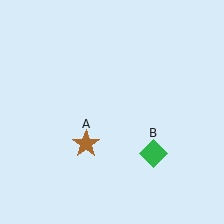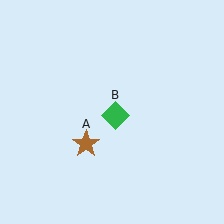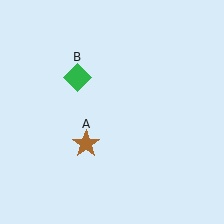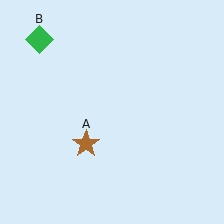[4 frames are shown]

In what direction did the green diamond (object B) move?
The green diamond (object B) moved up and to the left.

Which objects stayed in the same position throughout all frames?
Brown star (object A) remained stationary.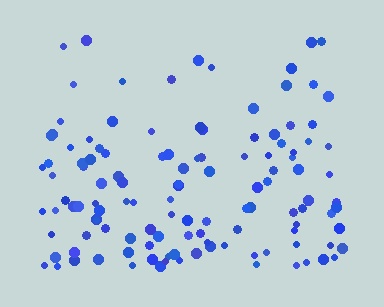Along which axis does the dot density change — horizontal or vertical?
Vertical.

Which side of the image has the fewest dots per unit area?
The top.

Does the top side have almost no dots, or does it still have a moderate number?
Still a moderate number, just noticeably fewer than the bottom.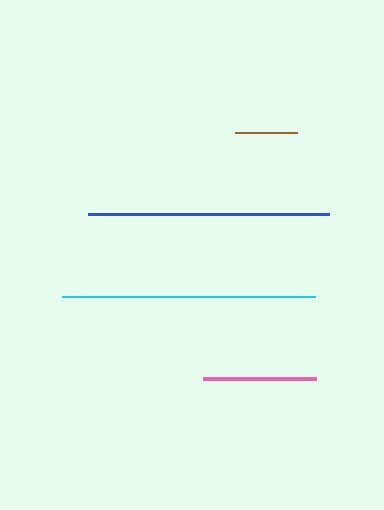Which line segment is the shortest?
The brown line is the shortest at approximately 62 pixels.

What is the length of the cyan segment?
The cyan segment is approximately 253 pixels long.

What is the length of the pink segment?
The pink segment is approximately 113 pixels long.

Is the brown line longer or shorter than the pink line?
The pink line is longer than the brown line.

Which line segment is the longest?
The cyan line is the longest at approximately 253 pixels.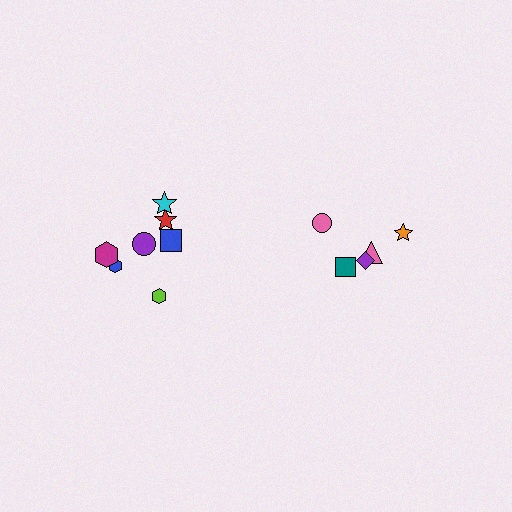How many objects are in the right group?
There are 5 objects.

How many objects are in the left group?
There are 7 objects.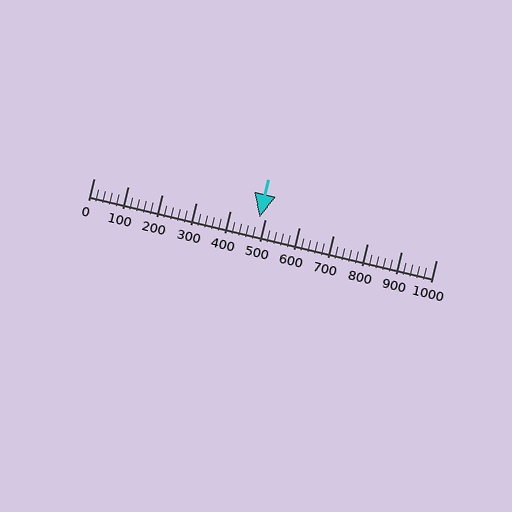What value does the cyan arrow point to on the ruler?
The cyan arrow points to approximately 485.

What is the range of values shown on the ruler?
The ruler shows values from 0 to 1000.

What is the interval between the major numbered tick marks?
The major tick marks are spaced 100 units apart.